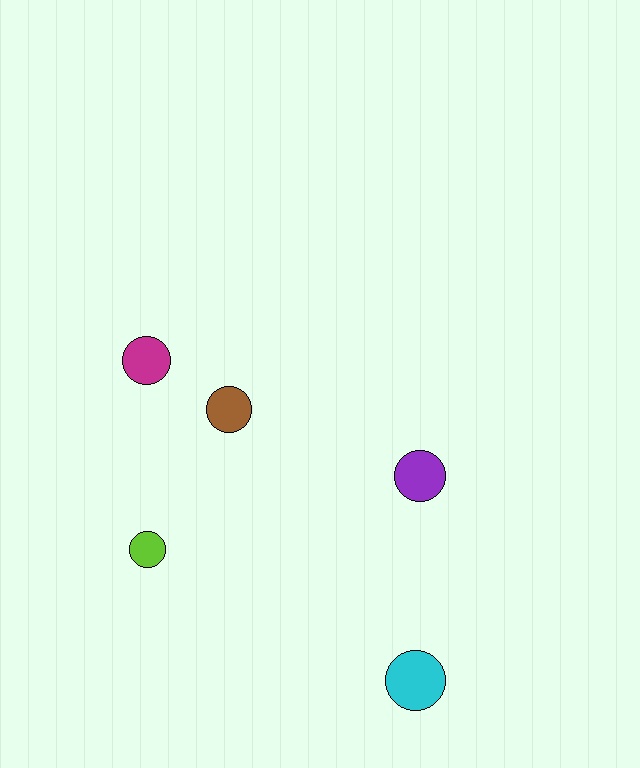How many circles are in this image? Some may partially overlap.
There are 5 circles.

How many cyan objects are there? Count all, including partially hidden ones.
There is 1 cyan object.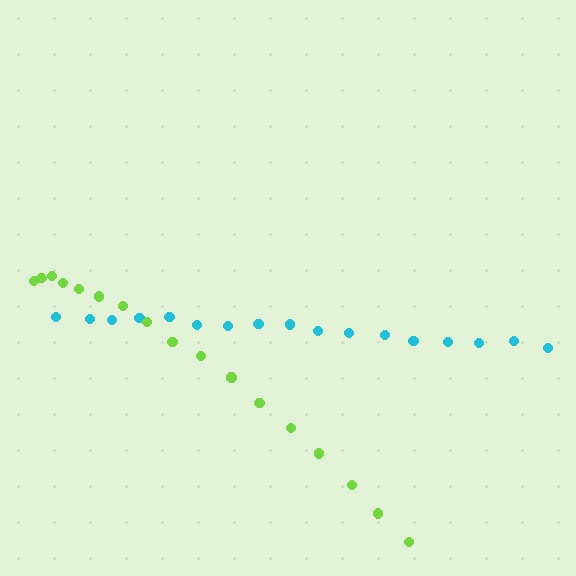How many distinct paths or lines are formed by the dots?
There are 2 distinct paths.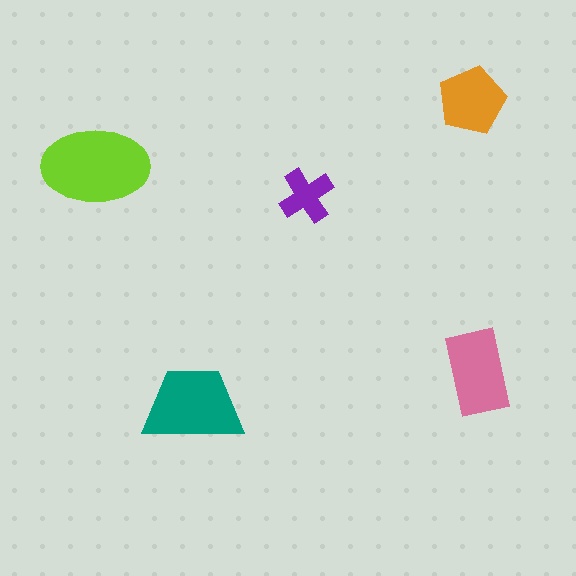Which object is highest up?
The orange pentagon is topmost.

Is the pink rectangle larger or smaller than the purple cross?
Larger.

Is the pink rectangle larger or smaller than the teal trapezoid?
Smaller.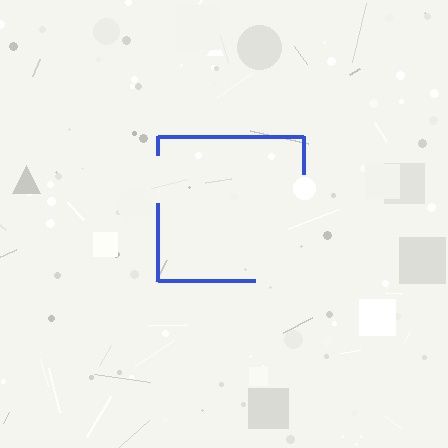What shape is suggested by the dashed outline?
The dashed outline suggests a square.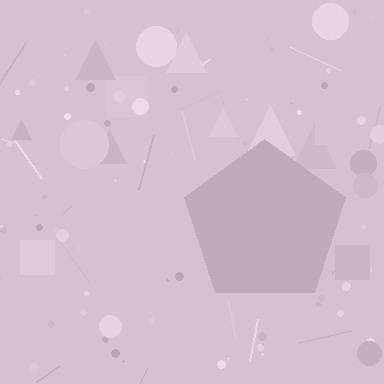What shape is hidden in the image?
A pentagon is hidden in the image.